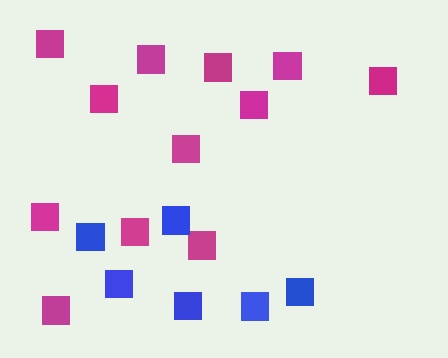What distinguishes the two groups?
There are 2 groups: one group of magenta squares (12) and one group of blue squares (6).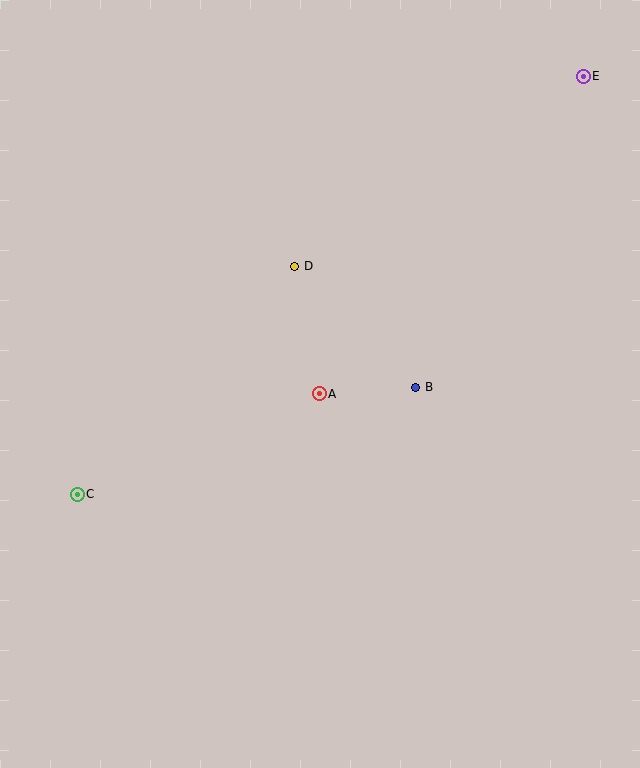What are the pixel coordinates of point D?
Point D is at (295, 266).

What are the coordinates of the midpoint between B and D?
The midpoint between B and D is at (355, 327).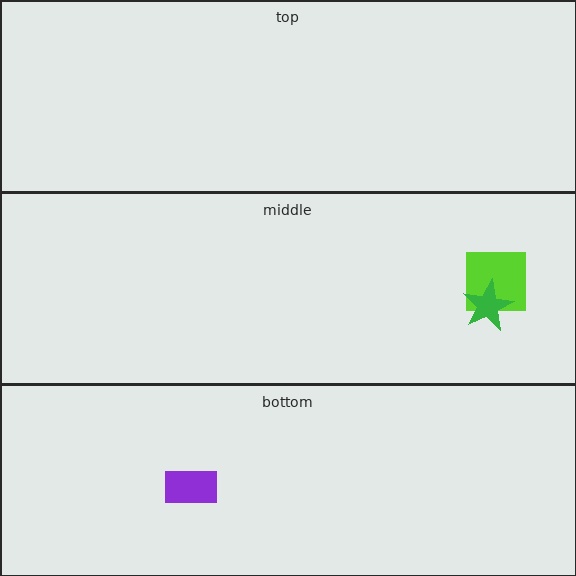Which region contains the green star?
The middle region.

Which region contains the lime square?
The middle region.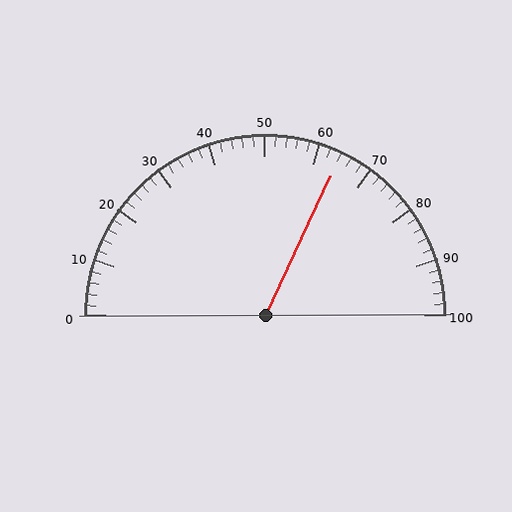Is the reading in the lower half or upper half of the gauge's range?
The reading is in the upper half of the range (0 to 100).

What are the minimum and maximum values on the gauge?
The gauge ranges from 0 to 100.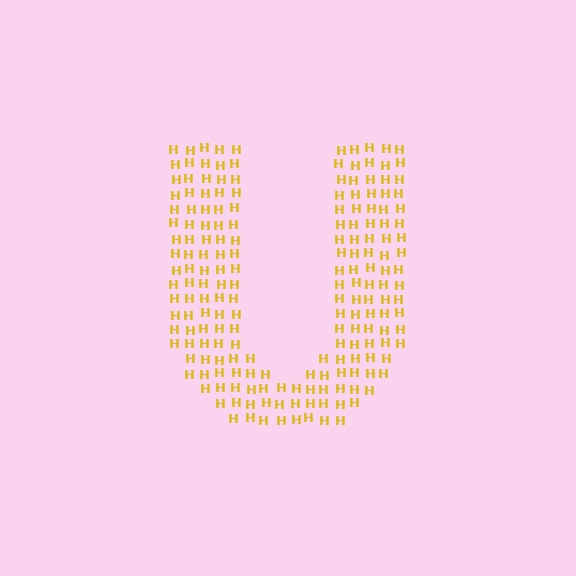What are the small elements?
The small elements are letter H's.